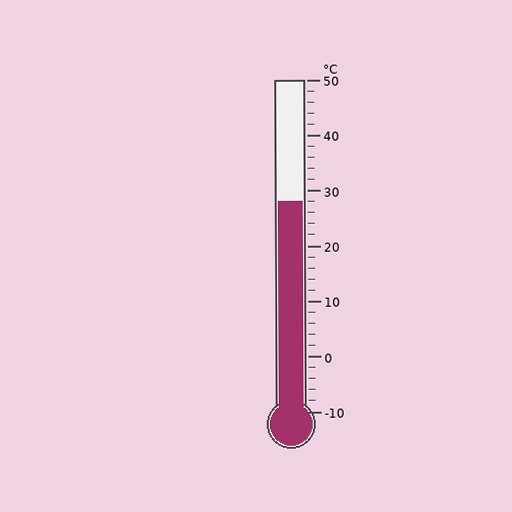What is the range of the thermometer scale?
The thermometer scale ranges from -10°C to 50°C.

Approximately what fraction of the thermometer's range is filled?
The thermometer is filled to approximately 65% of its range.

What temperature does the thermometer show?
The thermometer shows approximately 28°C.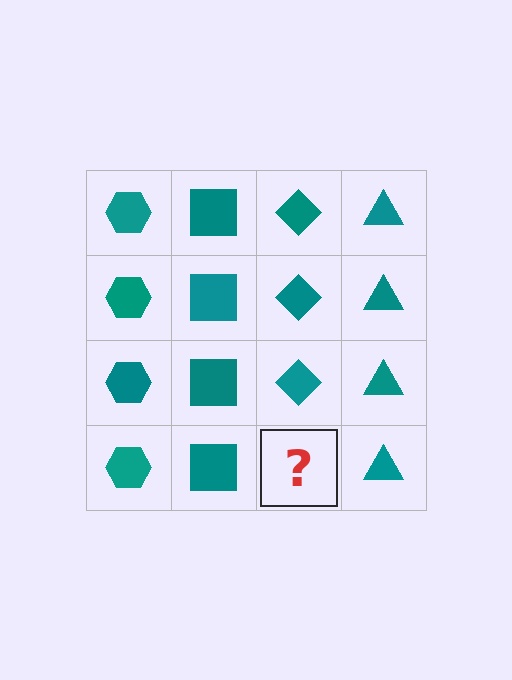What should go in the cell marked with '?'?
The missing cell should contain a teal diamond.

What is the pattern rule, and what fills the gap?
The rule is that each column has a consistent shape. The gap should be filled with a teal diamond.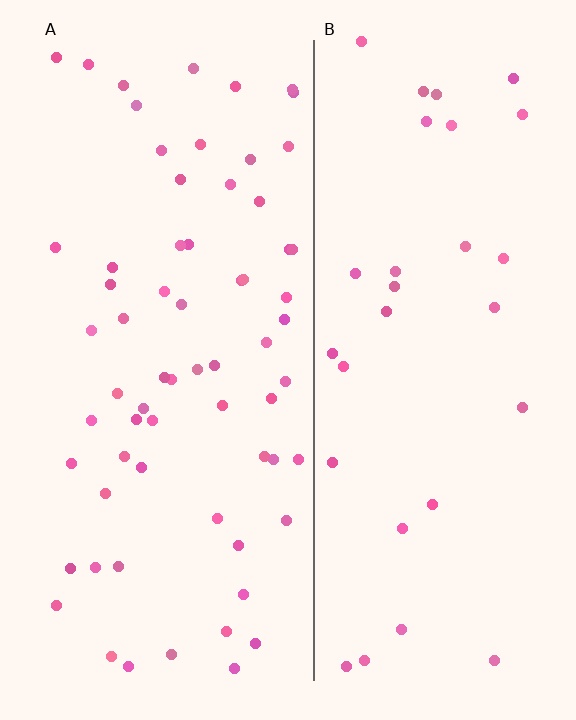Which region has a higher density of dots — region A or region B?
A (the left).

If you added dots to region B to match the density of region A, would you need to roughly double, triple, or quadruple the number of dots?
Approximately double.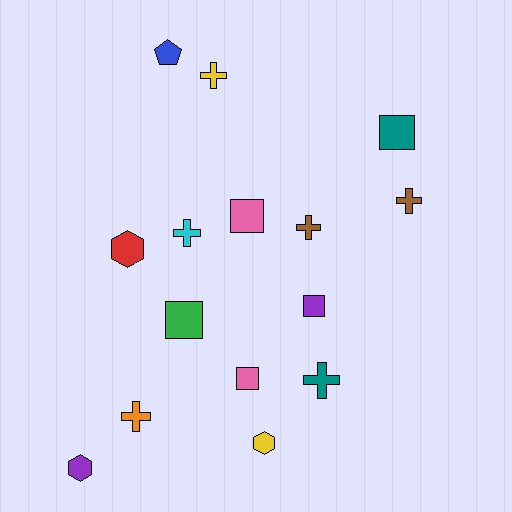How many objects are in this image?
There are 15 objects.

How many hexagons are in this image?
There are 3 hexagons.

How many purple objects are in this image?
There are 2 purple objects.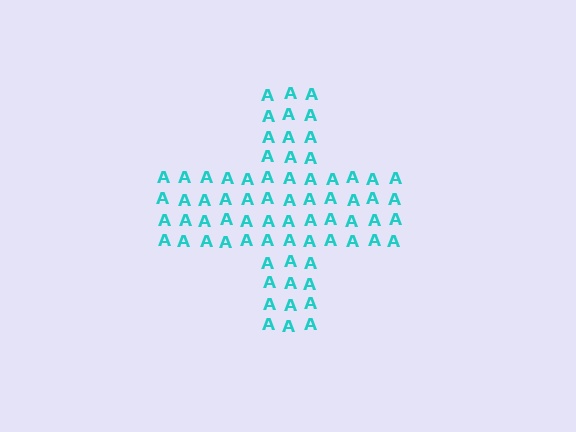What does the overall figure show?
The overall figure shows a cross.